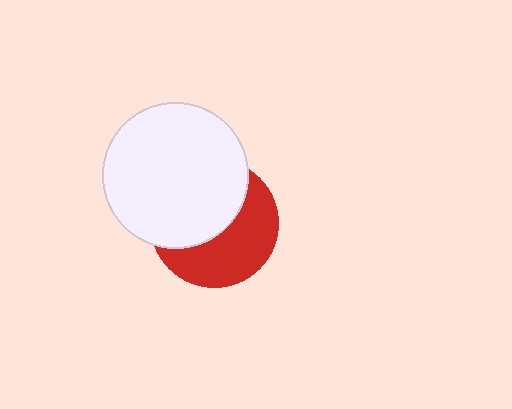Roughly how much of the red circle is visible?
About half of it is visible (roughly 49%).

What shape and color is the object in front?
The object in front is a white circle.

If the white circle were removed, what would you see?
You would see the complete red circle.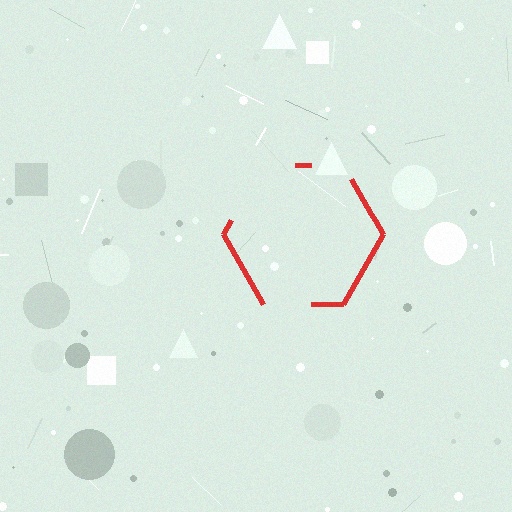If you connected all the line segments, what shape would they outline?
They would outline a hexagon.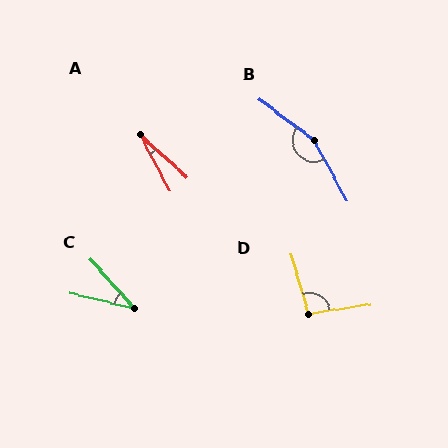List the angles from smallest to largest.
A (20°), C (35°), D (97°), B (155°).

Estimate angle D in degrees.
Approximately 97 degrees.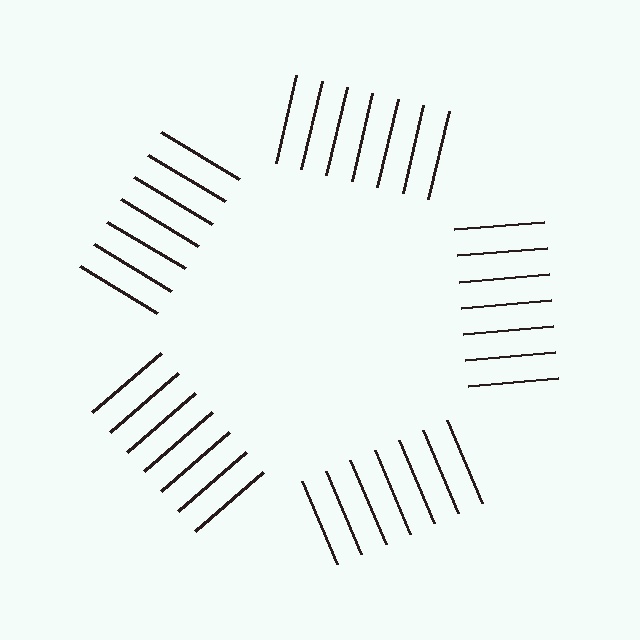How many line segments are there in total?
35 — 7 along each of the 5 edges.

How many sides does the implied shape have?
5 sides — the line-ends trace a pentagon.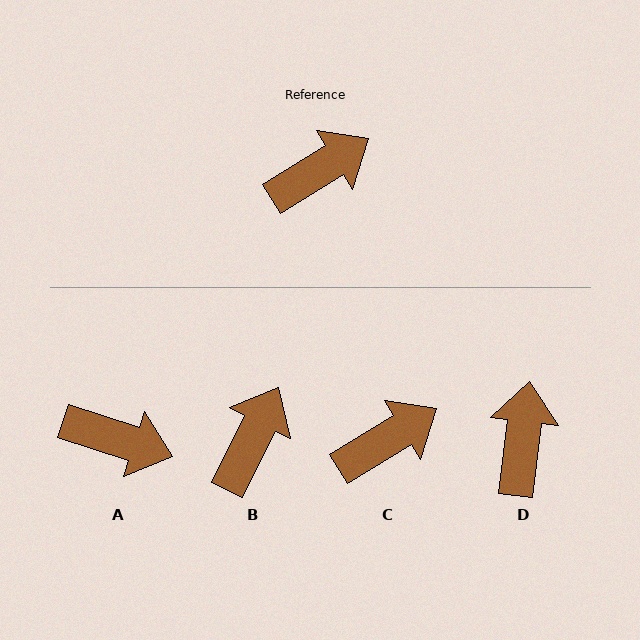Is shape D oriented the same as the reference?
No, it is off by about 52 degrees.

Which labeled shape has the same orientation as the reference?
C.